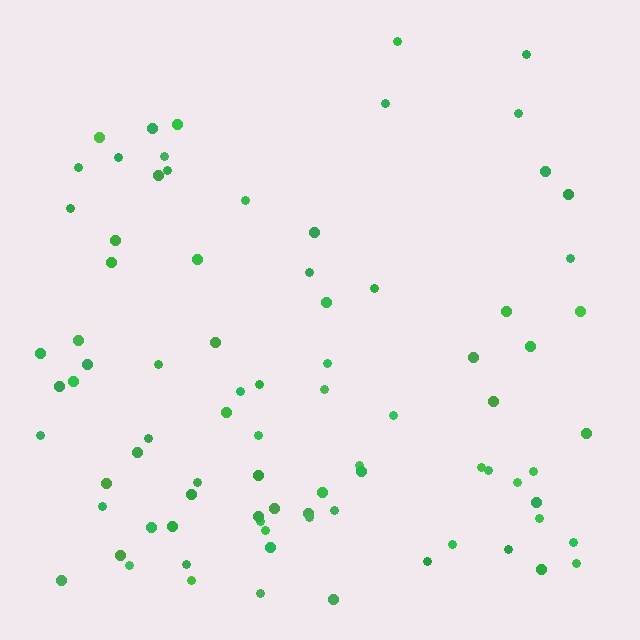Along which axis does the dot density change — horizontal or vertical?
Vertical.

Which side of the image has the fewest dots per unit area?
The top.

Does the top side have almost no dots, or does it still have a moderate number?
Still a moderate number, just noticeably fewer than the bottom.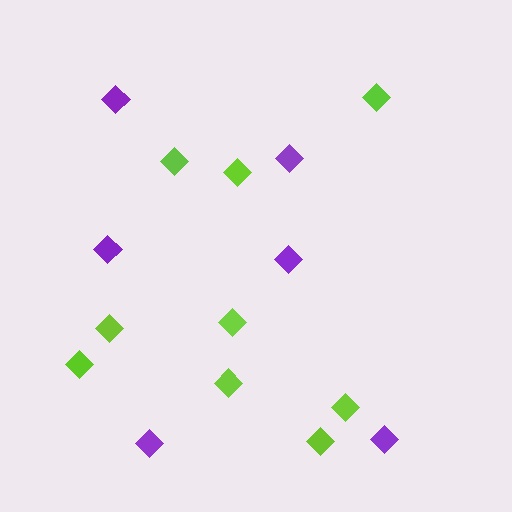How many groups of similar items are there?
There are 2 groups: one group of purple diamonds (6) and one group of lime diamonds (9).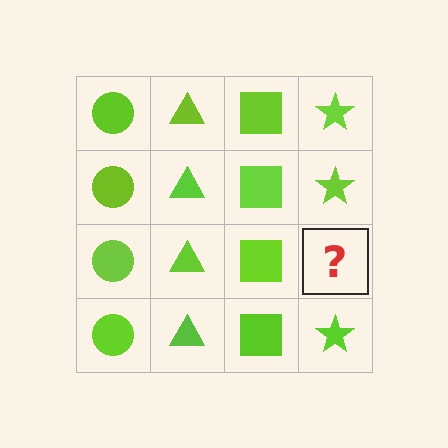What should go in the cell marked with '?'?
The missing cell should contain a lime star.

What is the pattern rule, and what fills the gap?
The rule is that each column has a consistent shape. The gap should be filled with a lime star.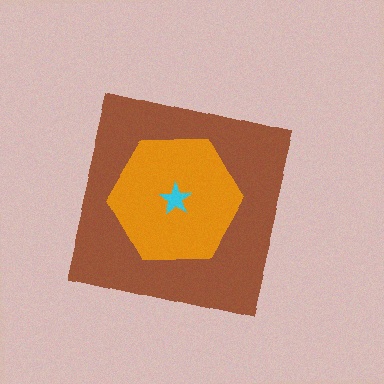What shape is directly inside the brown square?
The orange hexagon.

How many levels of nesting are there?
3.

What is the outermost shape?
The brown square.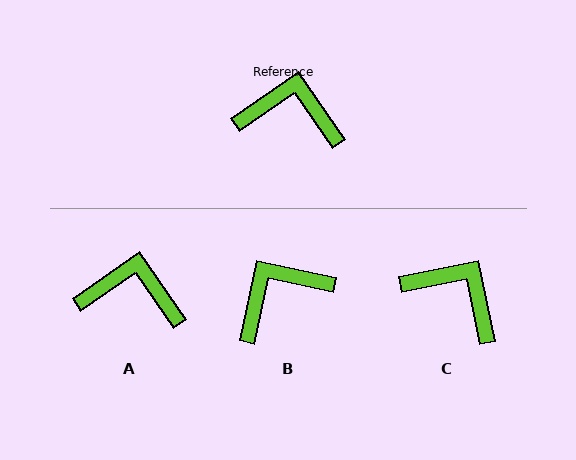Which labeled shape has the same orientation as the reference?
A.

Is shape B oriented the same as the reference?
No, it is off by about 43 degrees.